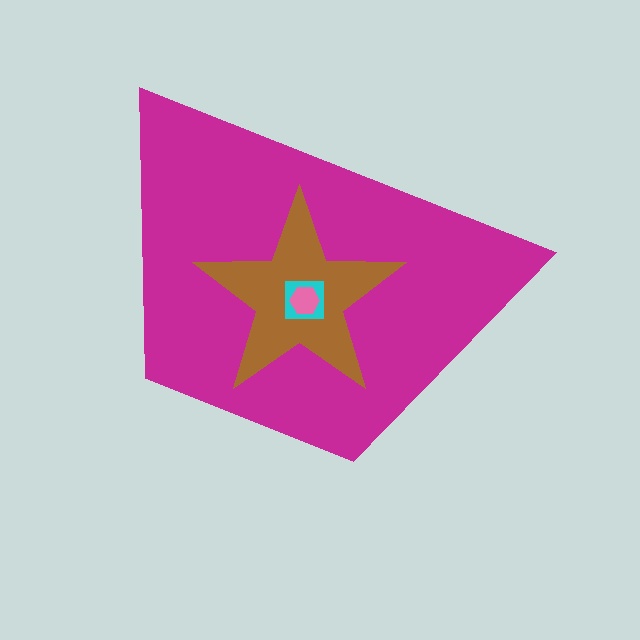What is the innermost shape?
The pink hexagon.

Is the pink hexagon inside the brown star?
Yes.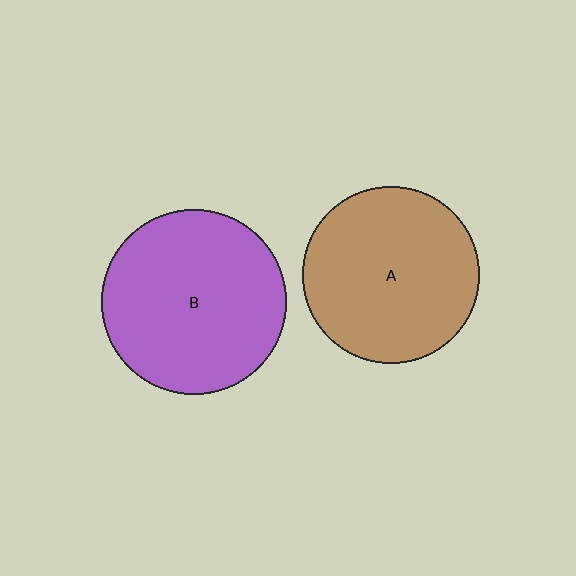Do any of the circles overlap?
No, none of the circles overlap.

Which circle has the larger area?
Circle B (purple).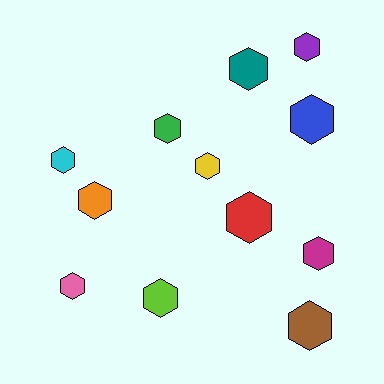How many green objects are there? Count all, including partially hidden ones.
There is 1 green object.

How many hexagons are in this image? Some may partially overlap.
There are 12 hexagons.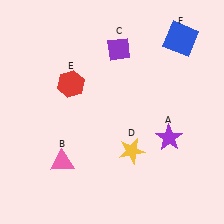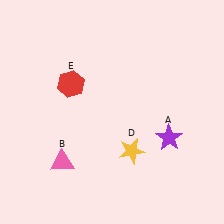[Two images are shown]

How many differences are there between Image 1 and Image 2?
There are 2 differences between the two images.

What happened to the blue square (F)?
The blue square (F) was removed in Image 2. It was in the top-right area of Image 1.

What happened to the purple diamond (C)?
The purple diamond (C) was removed in Image 2. It was in the top-right area of Image 1.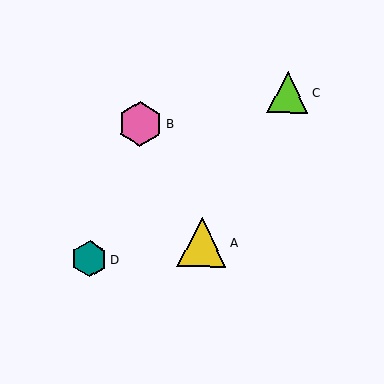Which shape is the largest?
The yellow triangle (labeled A) is the largest.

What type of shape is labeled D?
Shape D is a teal hexagon.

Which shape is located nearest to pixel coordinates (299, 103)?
The lime triangle (labeled C) at (288, 92) is nearest to that location.